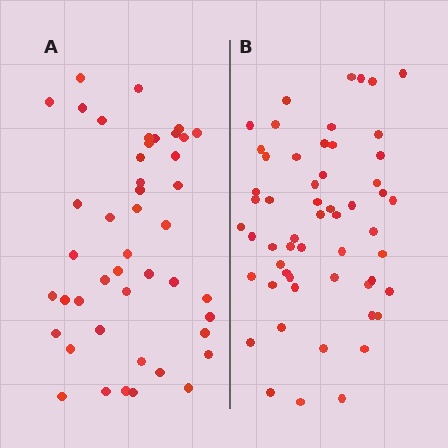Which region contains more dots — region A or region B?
Region B (the right region) has more dots.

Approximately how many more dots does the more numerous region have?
Region B has roughly 12 or so more dots than region A.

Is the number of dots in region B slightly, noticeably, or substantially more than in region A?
Region B has only slightly more — the two regions are fairly close. The ratio is roughly 1.2 to 1.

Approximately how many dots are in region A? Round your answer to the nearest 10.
About 40 dots. (The exact count is 45, which rounds to 40.)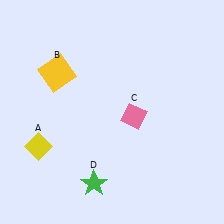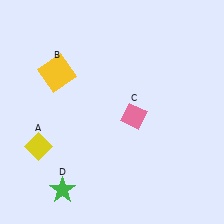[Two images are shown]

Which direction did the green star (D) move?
The green star (D) moved left.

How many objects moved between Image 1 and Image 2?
1 object moved between the two images.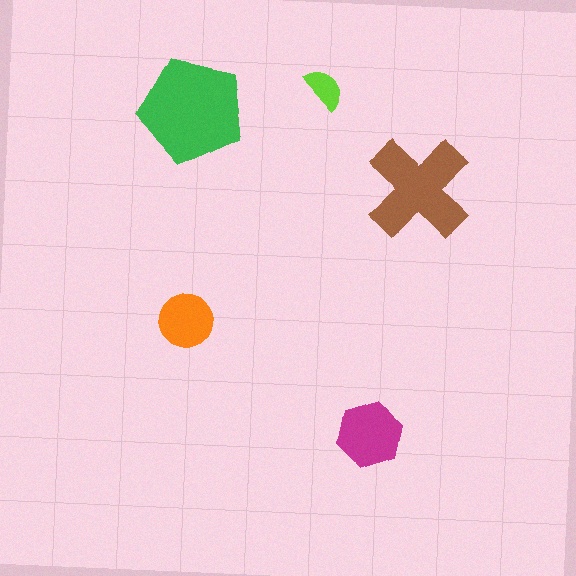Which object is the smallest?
The lime semicircle.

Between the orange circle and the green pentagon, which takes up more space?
The green pentagon.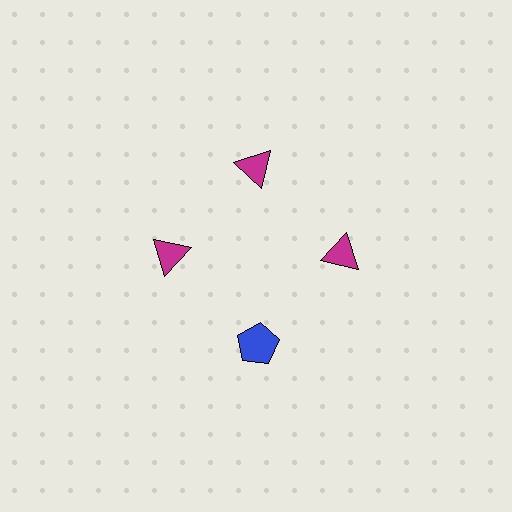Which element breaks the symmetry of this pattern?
The blue pentagon at roughly the 6 o'clock position breaks the symmetry. All other shapes are magenta triangles.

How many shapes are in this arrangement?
There are 4 shapes arranged in a ring pattern.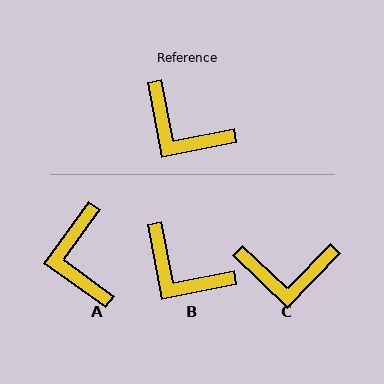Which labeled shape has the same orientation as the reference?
B.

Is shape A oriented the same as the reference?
No, it is off by about 47 degrees.